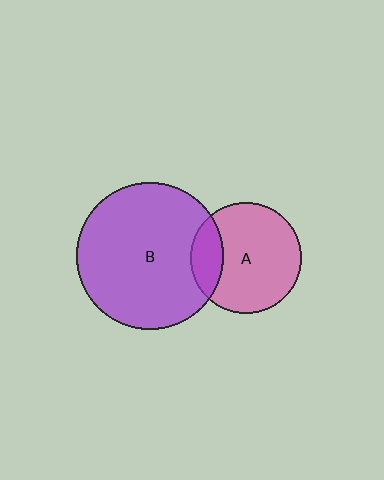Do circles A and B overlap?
Yes.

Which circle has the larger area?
Circle B (purple).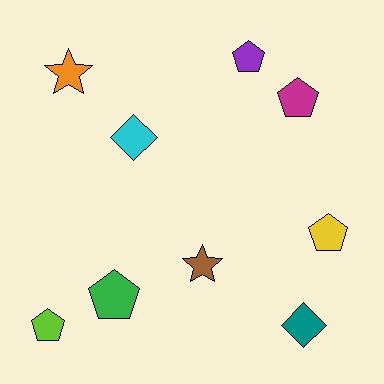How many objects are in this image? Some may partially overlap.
There are 9 objects.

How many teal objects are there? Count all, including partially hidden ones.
There is 1 teal object.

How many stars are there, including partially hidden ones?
There are 2 stars.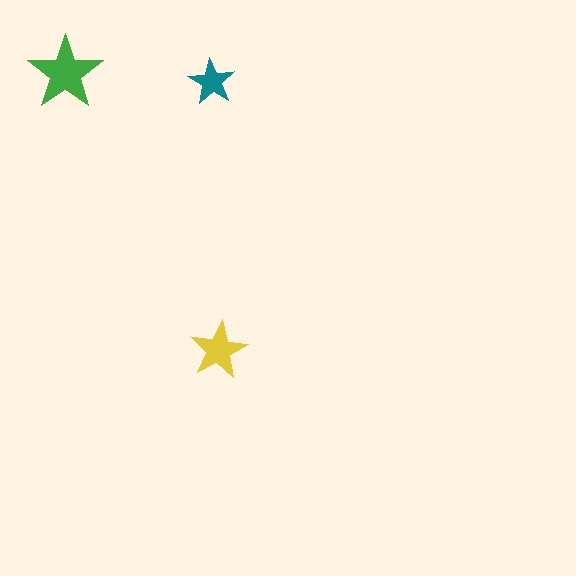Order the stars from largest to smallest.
the green one, the yellow one, the teal one.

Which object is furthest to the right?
The yellow star is rightmost.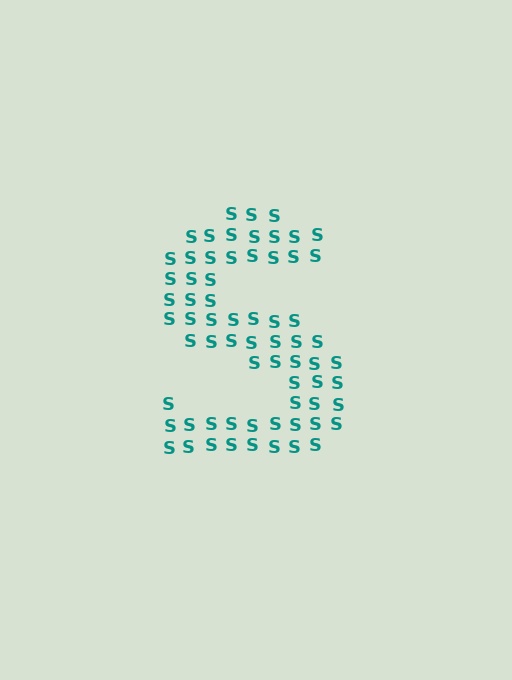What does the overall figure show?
The overall figure shows the letter S.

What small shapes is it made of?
It is made of small letter S's.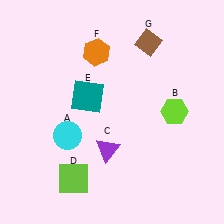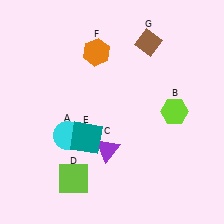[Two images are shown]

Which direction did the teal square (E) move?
The teal square (E) moved down.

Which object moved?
The teal square (E) moved down.